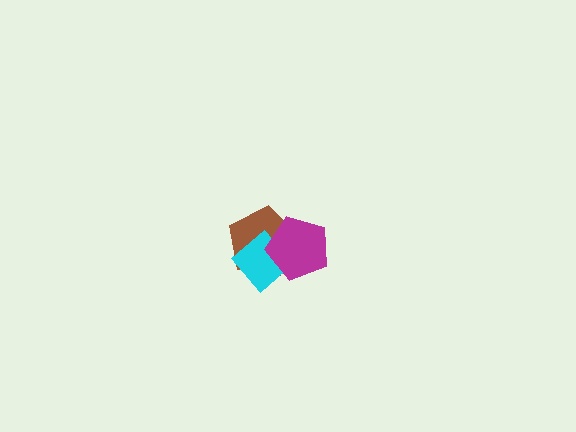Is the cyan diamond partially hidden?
Yes, it is partially covered by another shape.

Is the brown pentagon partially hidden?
Yes, it is partially covered by another shape.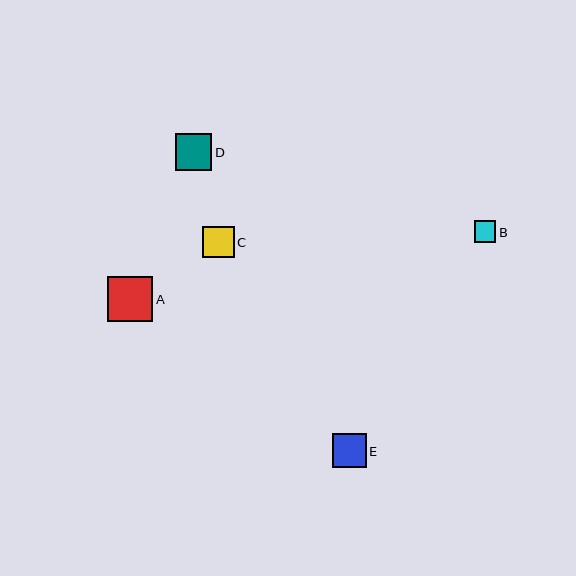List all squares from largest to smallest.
From largest to smallest: A, D, E, C, B.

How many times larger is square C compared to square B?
Square C is approximately 1.4 times the size of square B.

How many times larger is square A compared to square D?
Square A is approximately 1.2 times the size of square D.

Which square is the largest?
Square A is the largest with a size of approximately 45 pixels.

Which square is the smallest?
Square B is the smallest with a size of approximately 22 pixels.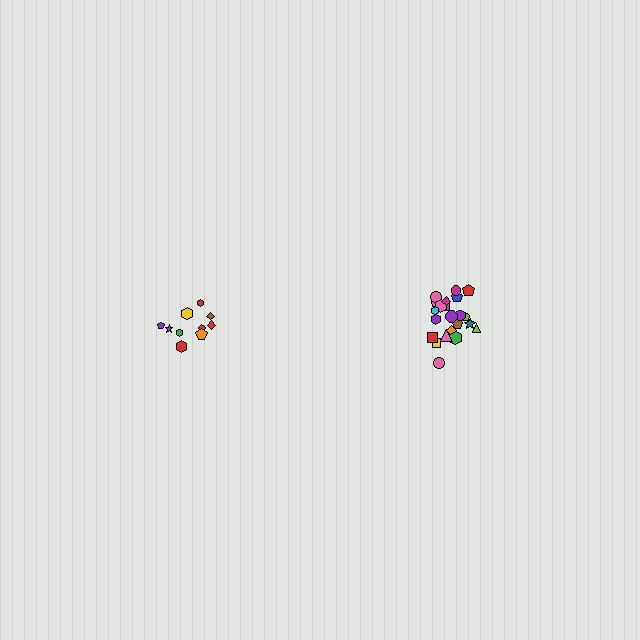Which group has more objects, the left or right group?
The right group.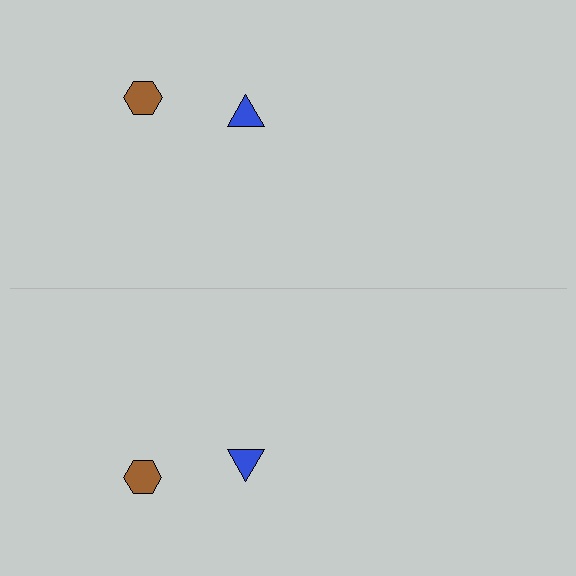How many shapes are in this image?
There are 4 shapes in this image.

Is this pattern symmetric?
Yes, this pattern has bilateral (reflection) symmetry.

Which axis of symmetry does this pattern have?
The pattern has a horizontal axis of symmetry running through the center of the image.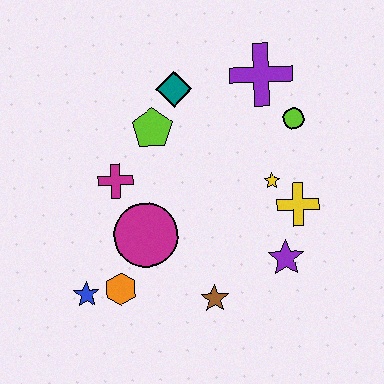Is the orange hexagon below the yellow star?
Yes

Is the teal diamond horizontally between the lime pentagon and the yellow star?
Yes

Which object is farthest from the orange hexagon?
The purple cross is farthest from the orange hexagon.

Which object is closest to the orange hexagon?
The blue star is closest to the orange hexagon.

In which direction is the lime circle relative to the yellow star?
The lime circle is above the yellow star.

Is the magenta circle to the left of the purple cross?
Yes